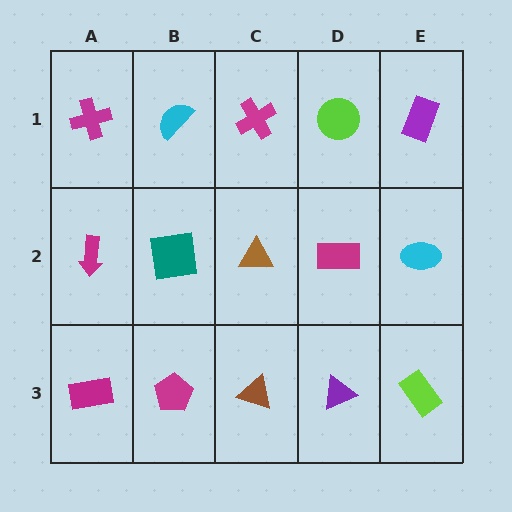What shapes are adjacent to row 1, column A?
A magenta arrow (row 2, column A), a cyan semicircle (row 1, column B).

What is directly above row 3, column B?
A teal square.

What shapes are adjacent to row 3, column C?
A brown triangle (row 2, column C), a magenta pentagon (row 3, column B), a purple triangle (row 3, column D).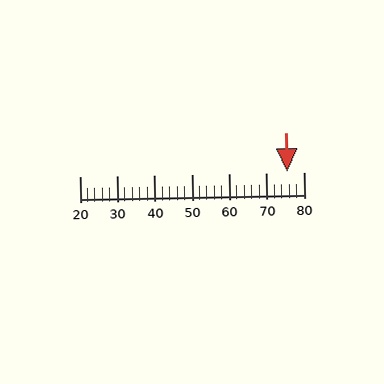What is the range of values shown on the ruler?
The ruler shows values from 20 to 80.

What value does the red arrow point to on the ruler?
The red arrow points to approximately 76.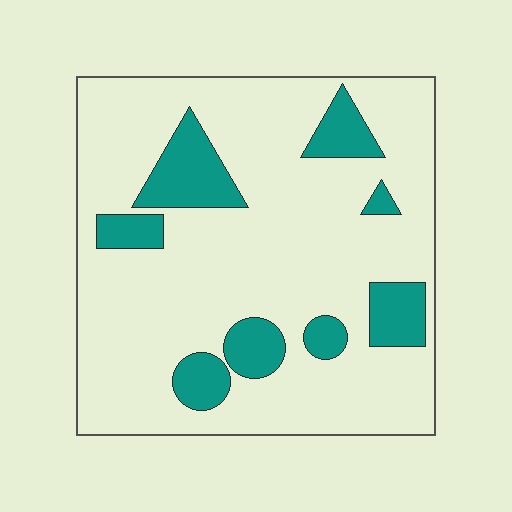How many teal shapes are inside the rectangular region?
8.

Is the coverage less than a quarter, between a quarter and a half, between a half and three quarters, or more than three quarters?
Less than a quarter.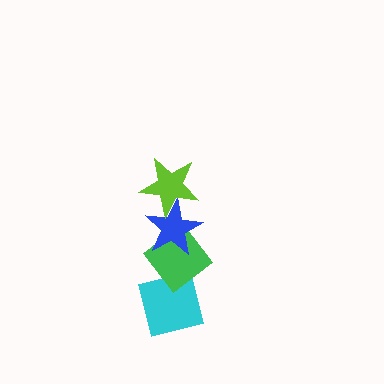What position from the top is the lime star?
The lime star is 1st from the top.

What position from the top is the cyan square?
The cyan square is 4th from the top.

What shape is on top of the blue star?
The lime star is on top of the blue star.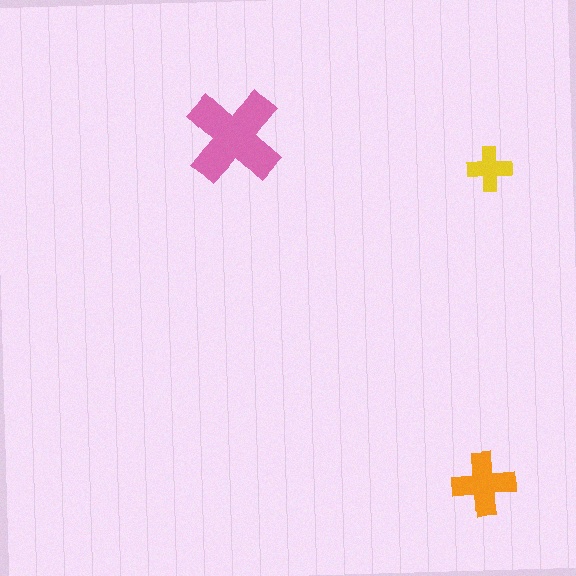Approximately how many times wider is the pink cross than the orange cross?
About 1.5 times wider.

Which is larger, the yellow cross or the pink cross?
The pink one.